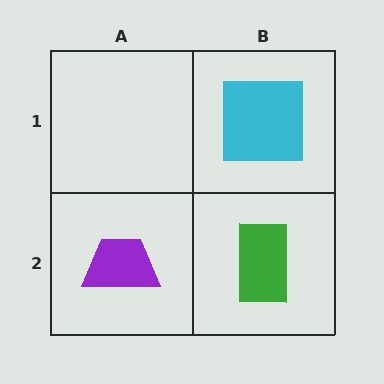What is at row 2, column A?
A purple trapezoid.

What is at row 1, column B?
A cyan square.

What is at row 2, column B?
A green rectangle.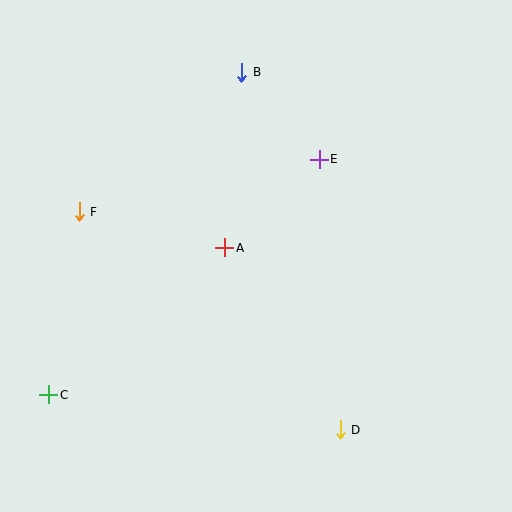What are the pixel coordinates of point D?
Point D is at (340, 430).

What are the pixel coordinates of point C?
Point C is at (49, 395).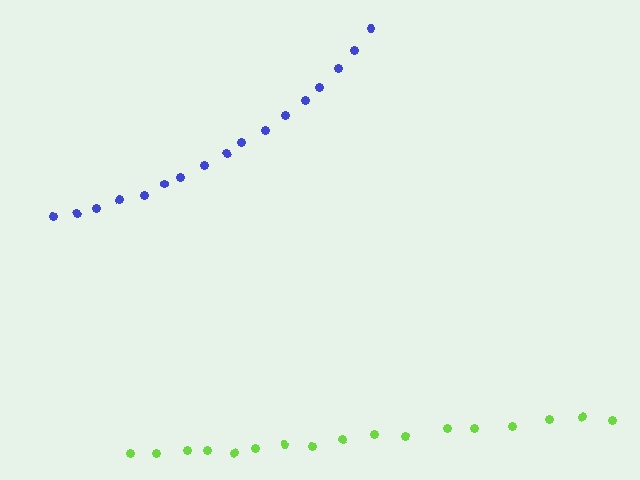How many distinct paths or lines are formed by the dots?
There are 2 distinct paths.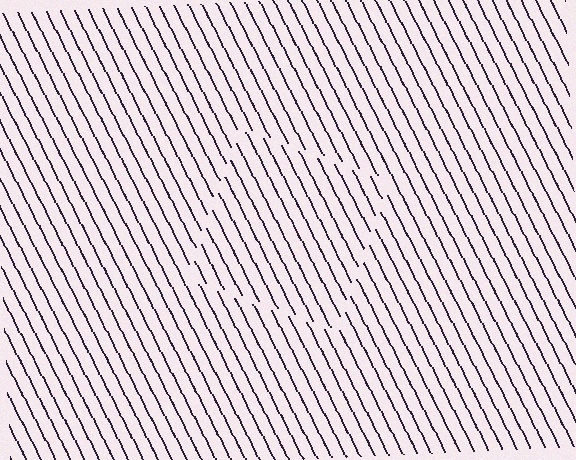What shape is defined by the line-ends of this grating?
An illusory square. The interior of the shape contains the same grating, shifted by half a period — the contour is defined by the phase discontinuity where line-ends from the inner and outer gratings abut.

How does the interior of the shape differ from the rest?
The interior of the shape contains the same grating, shifted by half a period — the contour is defined by the phase discontinuity where line-ends from the inner and outer gratings abut.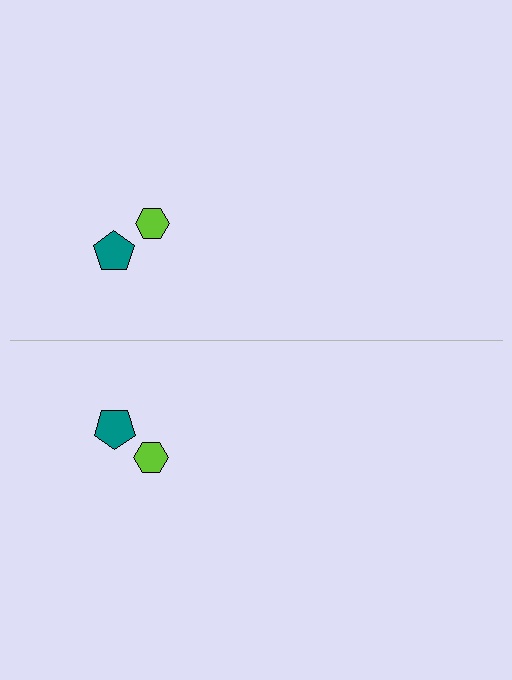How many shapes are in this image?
There are 4 shapes in this image.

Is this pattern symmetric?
Yes, this pattern has bilateral (reflection) symmetry.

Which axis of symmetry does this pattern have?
The pattern has a horizontal axis of symmetry running through the center of the image.